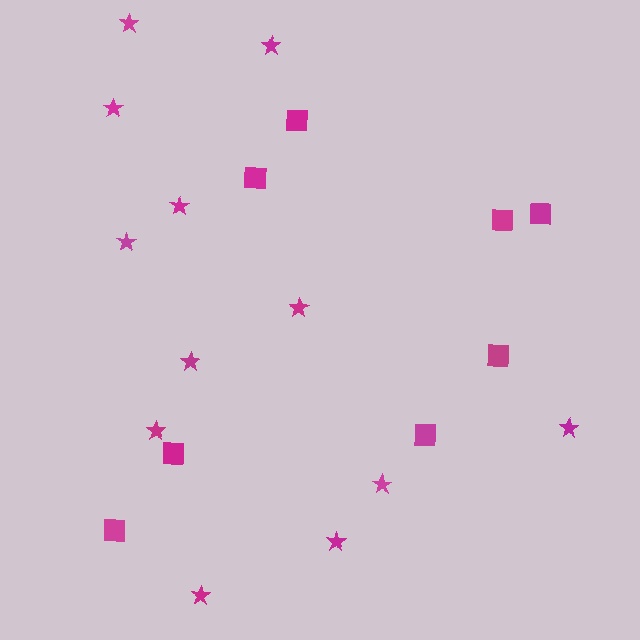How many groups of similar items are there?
There are 2 groups: one group of stars (12) and one group of squares (8).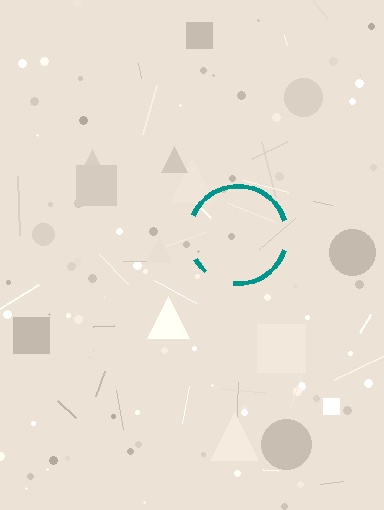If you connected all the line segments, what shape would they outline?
They would outline a circle.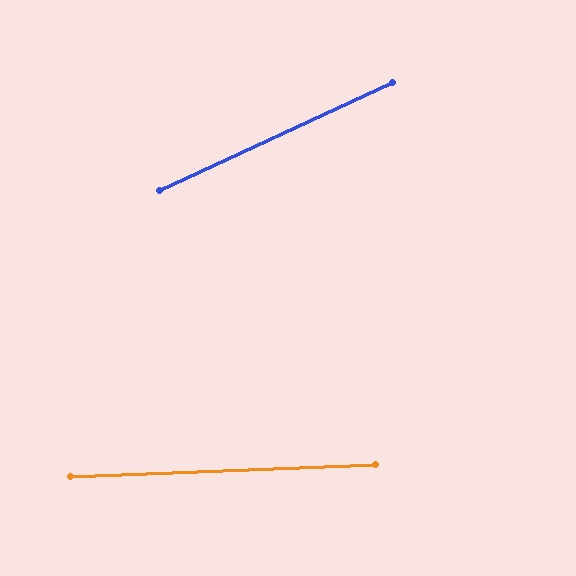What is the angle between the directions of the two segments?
Approximately 23 degrees.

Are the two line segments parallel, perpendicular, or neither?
Neither parallel nor perpendicular — they differ by about 23°.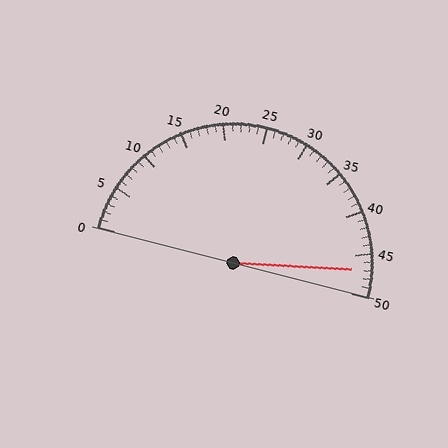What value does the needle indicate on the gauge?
The needle indicates approximately 47.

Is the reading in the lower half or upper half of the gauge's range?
The reading is in the upper half of the range (0 to 50).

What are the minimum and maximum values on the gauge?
The gauge ranges from 0 to 50.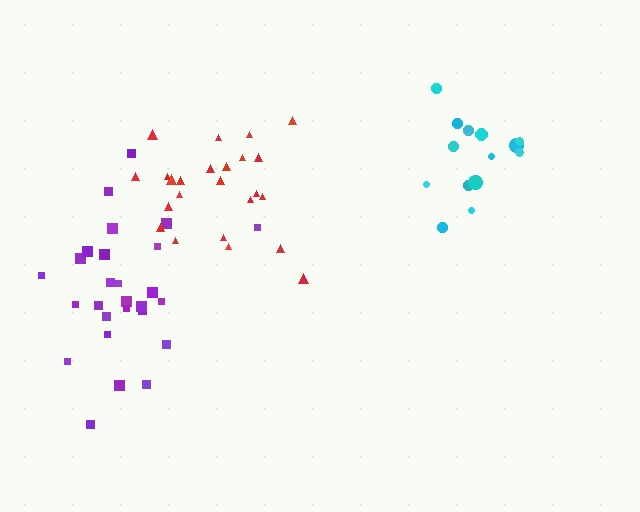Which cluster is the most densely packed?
Cyan.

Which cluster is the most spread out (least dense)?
Purple.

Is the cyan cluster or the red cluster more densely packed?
Cyan.